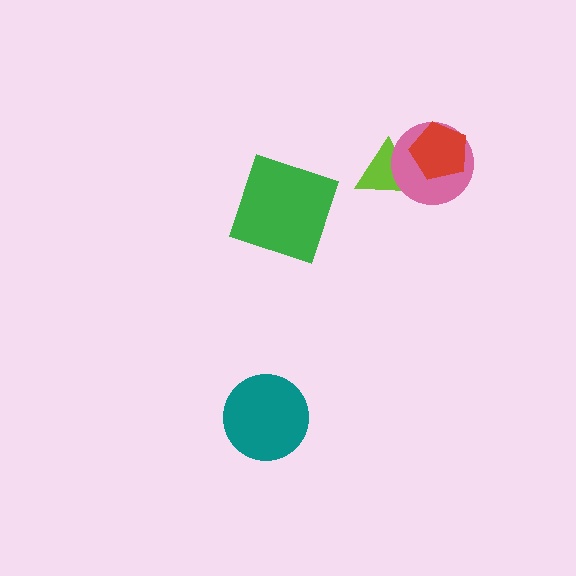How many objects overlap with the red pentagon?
2 objects overlap with the red pentagon.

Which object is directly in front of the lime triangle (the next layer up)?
The pink circle is directly in front of the lime triangle.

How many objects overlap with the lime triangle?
2 objects overlap with the lime triangle.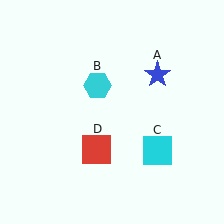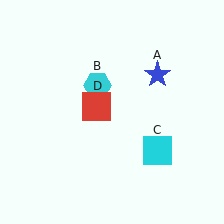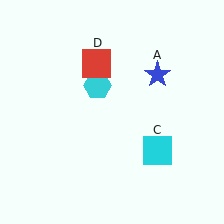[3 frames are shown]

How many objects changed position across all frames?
1 object changed position: red square (object D).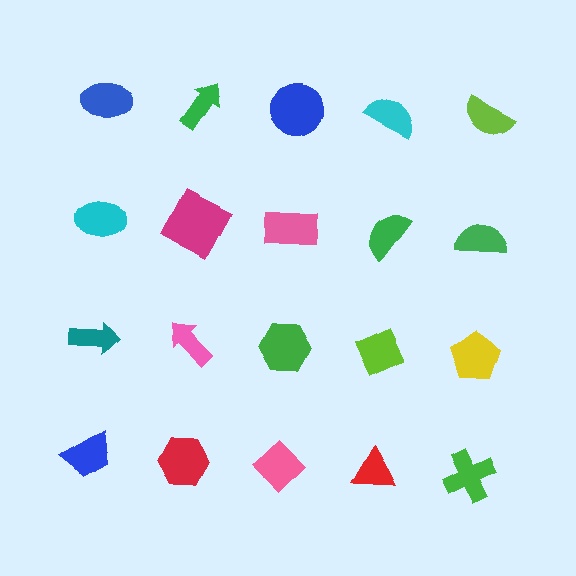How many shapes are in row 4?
5 shapes.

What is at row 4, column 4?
A red triangle.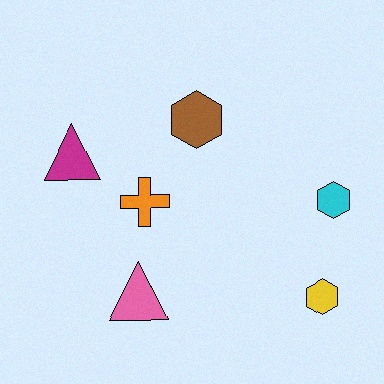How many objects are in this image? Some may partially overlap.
There are 6 objects.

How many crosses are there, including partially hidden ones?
There is 1 cross.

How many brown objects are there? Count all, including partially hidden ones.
There is 1 brown object.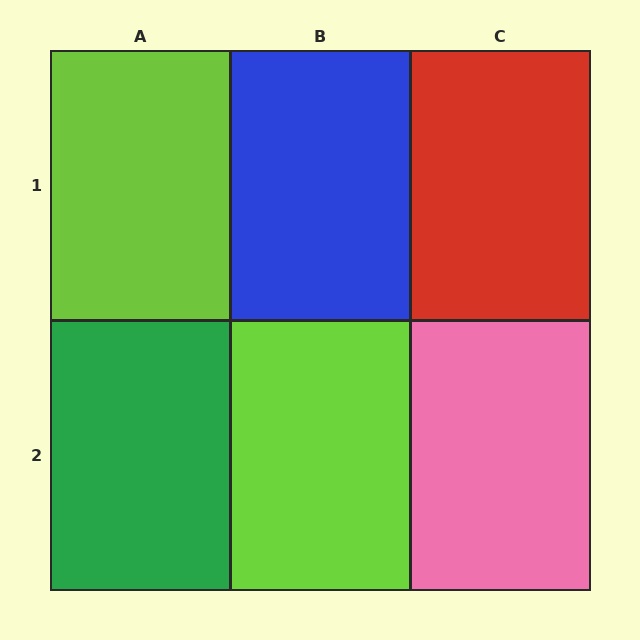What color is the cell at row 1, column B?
Blue.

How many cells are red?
1 cell is red.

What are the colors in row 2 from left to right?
Green, lime, pink.